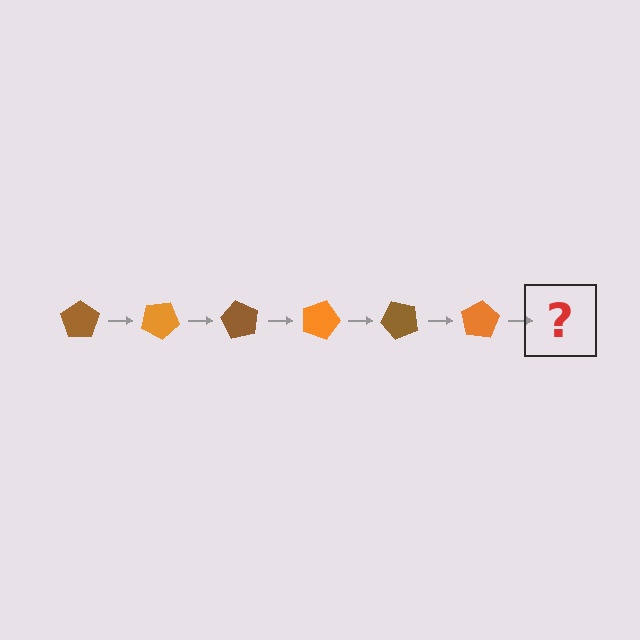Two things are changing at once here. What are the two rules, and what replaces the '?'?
The two rules are that it rotates 30 degrees each step and the color cycles through brown and orange. The '?' should be a brown pentagon, rotated 180 degrees from the start.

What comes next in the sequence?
The next element should be a brown pentagon, rotated 180 degrees from the start.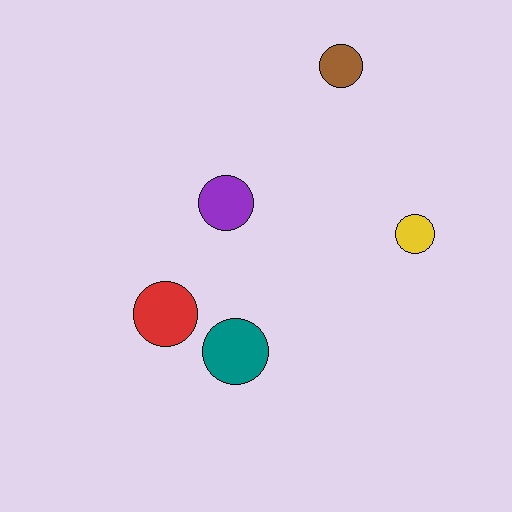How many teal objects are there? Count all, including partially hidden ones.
There is 1 teal object.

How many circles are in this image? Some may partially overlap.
There are 5 circles.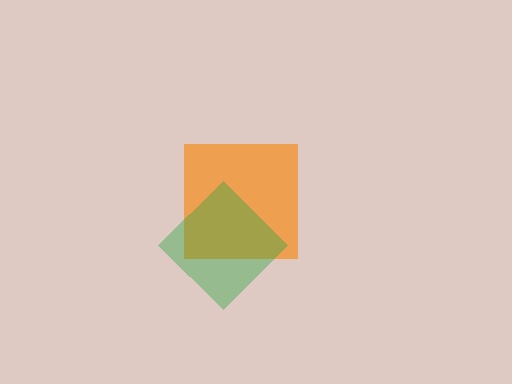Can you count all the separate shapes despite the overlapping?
Yes, there are 2 separate shapes.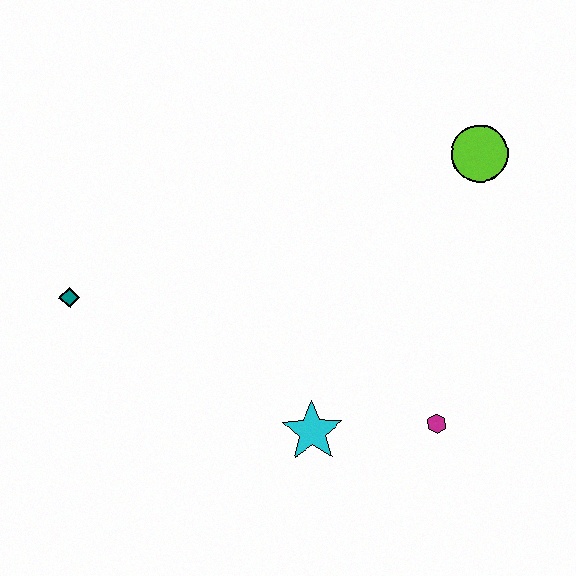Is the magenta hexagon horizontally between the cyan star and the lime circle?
Yes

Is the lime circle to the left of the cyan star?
No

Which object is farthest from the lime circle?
The teal diamond is farthest from the lime circle.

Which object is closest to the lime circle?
The magenta hexagon is closest to the lime circle.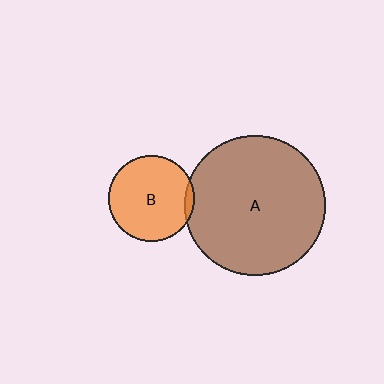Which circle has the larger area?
Circle A (brown).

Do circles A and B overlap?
Yes.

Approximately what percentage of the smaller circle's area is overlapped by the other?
Approximately 5%.